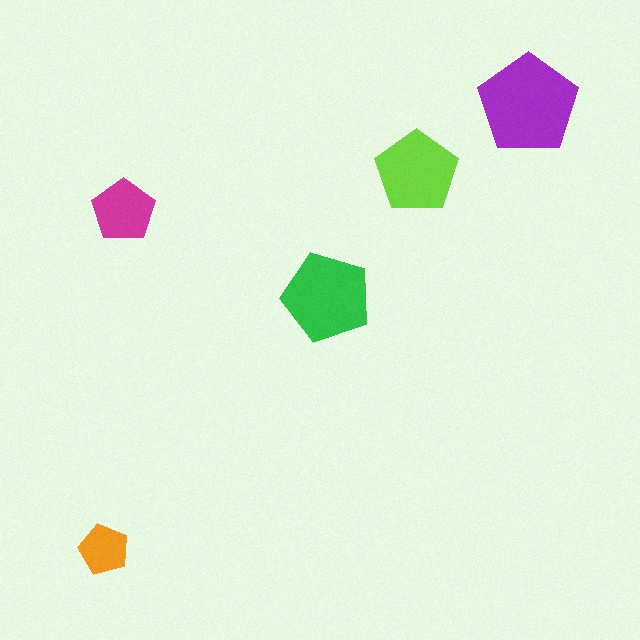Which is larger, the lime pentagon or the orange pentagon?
The lime one.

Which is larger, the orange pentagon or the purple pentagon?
The purple one.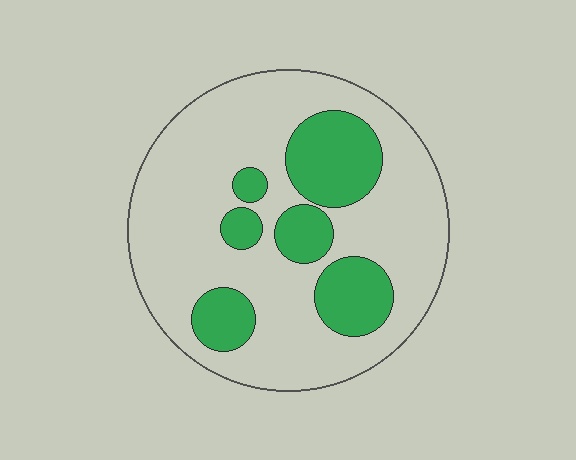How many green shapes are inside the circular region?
6.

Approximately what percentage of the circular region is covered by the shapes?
Approximately 25%.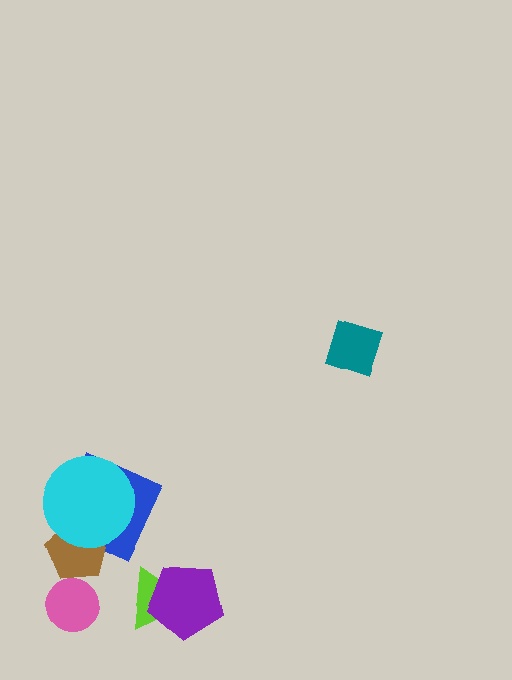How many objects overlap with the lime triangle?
1 object overlaps with the lime triangle.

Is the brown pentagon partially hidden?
Yes, it is partially covered by another shape.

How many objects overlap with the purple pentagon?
1 object overlaps with the purple pentagon.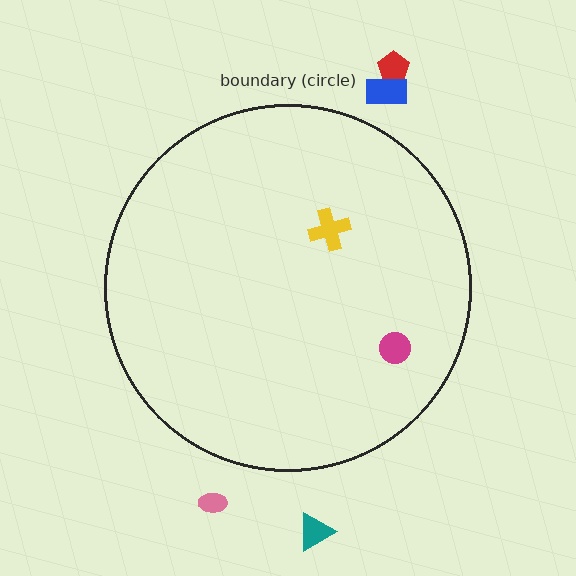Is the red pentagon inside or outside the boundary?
Outside.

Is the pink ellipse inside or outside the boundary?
Outside.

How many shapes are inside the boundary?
2 inside, 4 outside.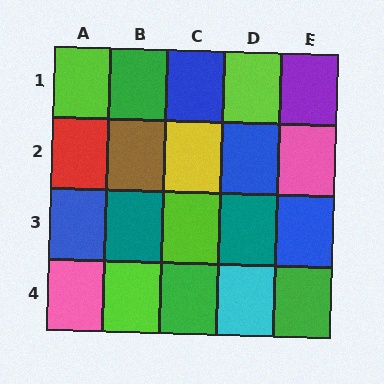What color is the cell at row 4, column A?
Pink.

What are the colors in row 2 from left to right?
Red, brown, yellow, blue, pink.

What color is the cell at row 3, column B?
Teal.